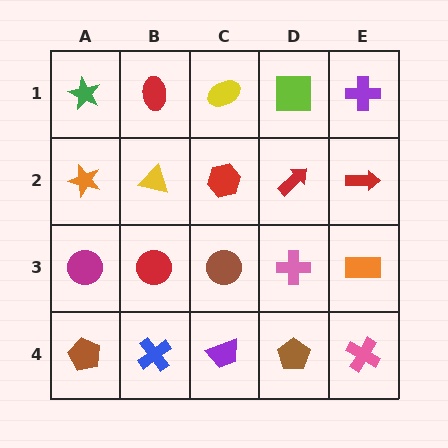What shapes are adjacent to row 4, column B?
A red circle (row 3, column B), a brown pentagon (row 4, column A), a purple trapezoid (row 4, column C).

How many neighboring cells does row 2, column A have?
3.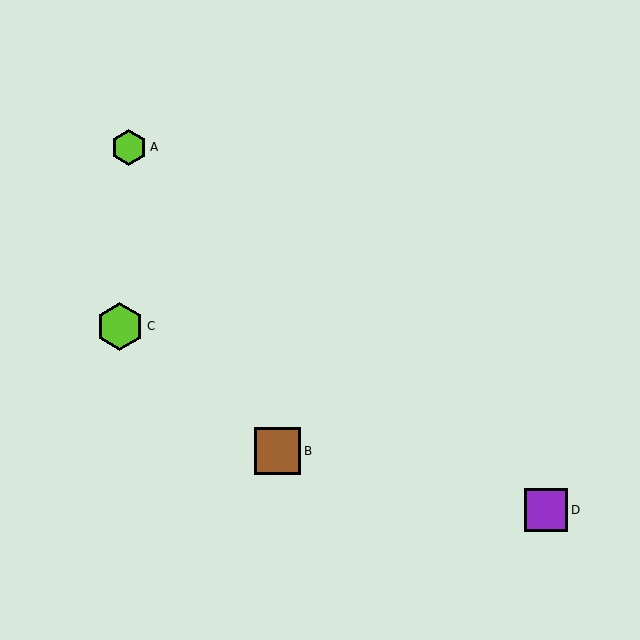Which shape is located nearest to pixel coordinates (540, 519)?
The purple square (labeled D) at (546, 510) is nearest to that location.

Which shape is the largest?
The lime hexagon (labeled C) is the largest.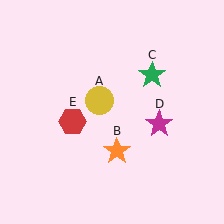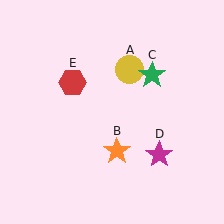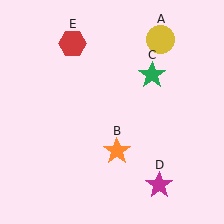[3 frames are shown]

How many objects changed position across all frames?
3 objects changed position: yellow circle (object A), magenta star (object D), red hexagon (object E).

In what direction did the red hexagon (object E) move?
The red hexagon (object E) moved up.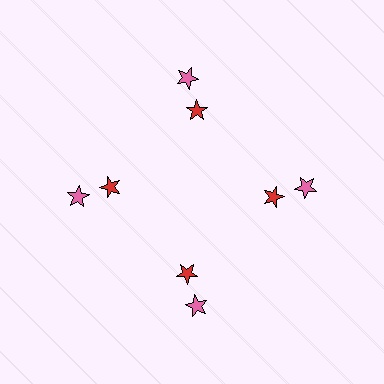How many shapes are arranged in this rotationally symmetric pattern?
There are 8 shapes, arranged in 4 groups of 2.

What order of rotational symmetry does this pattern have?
This pattern has 4-fold rotational symmetry.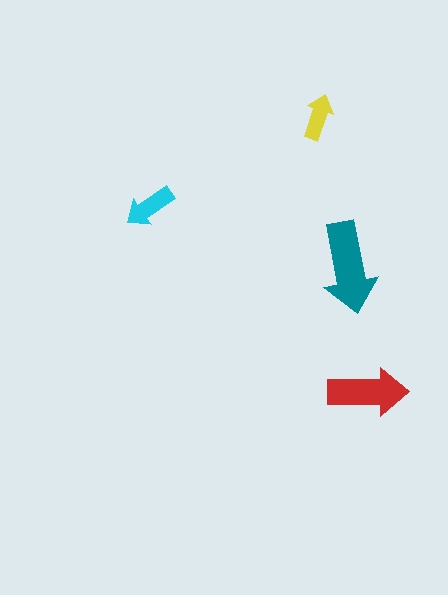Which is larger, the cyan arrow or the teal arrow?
The teal one.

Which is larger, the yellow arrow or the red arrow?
The red one.